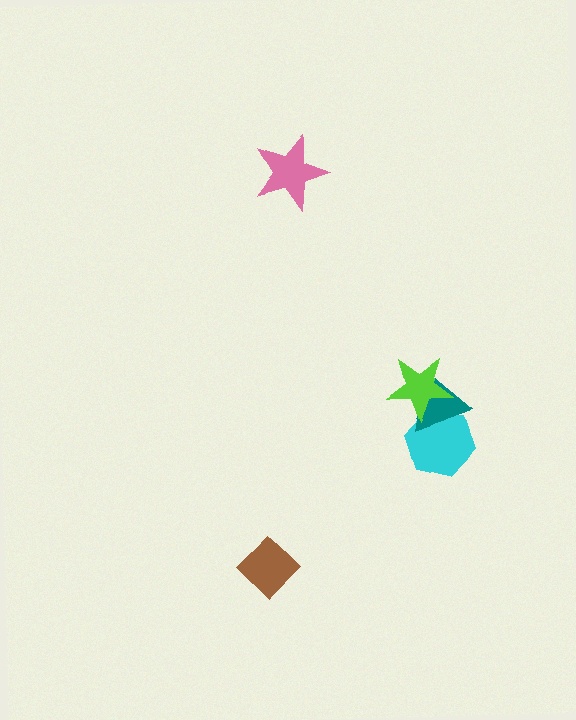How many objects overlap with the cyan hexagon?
2 objects overlap with the cyan hexagon.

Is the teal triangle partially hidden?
Yes, it is partially covered by another shape.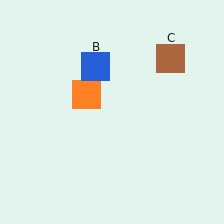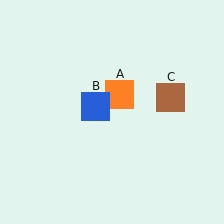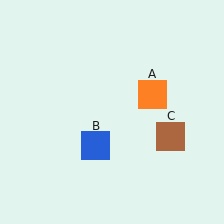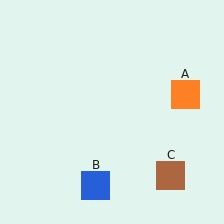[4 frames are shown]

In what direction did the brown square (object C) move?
The brown square (object C) moved down.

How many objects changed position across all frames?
3 objects changed position: orange square (object A), blue square (object B), brown square (object C).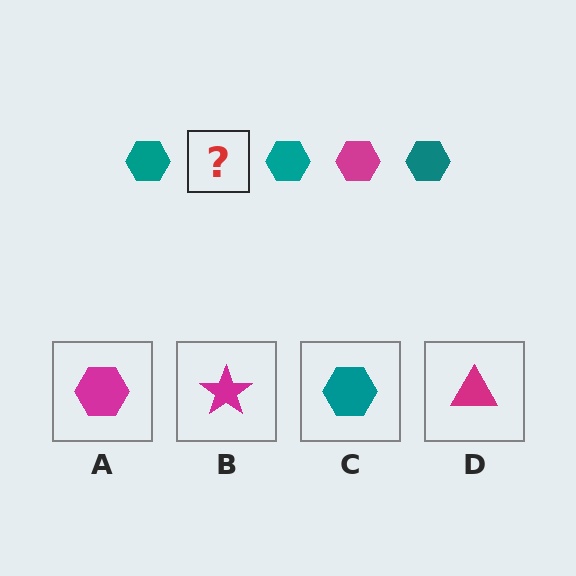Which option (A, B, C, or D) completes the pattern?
A.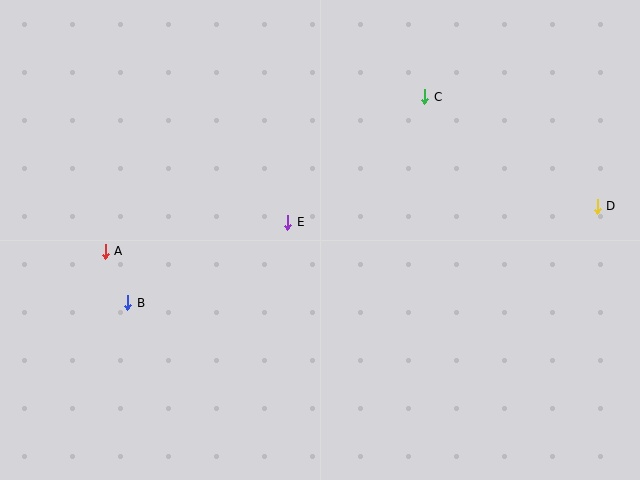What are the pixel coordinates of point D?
Point D is at (597, 206).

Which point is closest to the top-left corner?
Point A is closest to the top-left corner.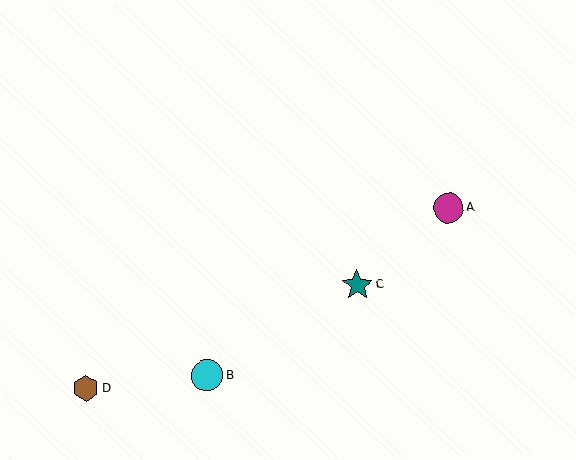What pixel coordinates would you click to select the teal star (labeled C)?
Click at (357, 285) to select the teal star C.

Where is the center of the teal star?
The center of the teal star is at (357, 285).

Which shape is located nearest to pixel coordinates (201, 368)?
The cyan circle (labeled B) at (207, 375) is nearest to that location.